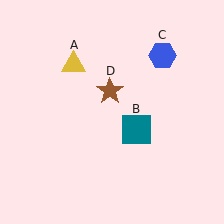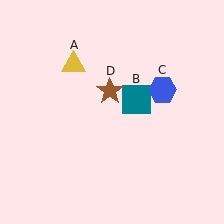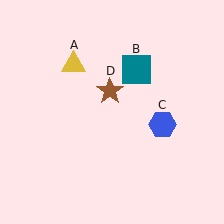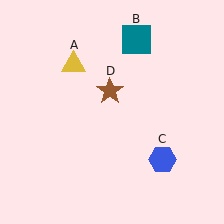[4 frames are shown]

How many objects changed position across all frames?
2 objects changed position: teal square (object B), blue hexagon (object C).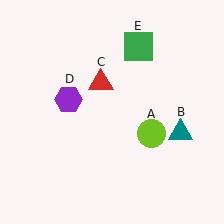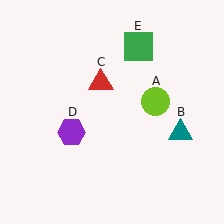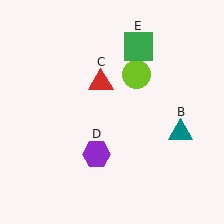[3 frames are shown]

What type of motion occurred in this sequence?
The lime circle (object A), purple hexagon (object D) rotated counterclockwise around the center of the scene.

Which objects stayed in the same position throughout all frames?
Teal triangle (object B) and red triangle (object C) and green square (object E) remained stationary.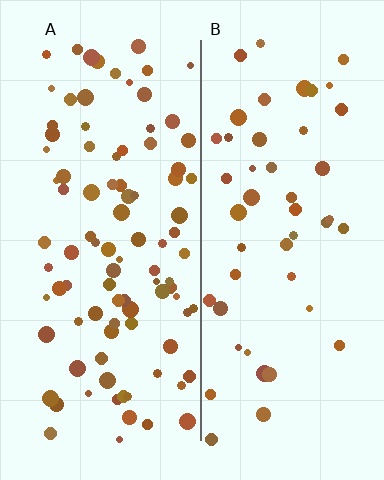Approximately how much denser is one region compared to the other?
Approximately 2.0× — region A over region B.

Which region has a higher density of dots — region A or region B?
A (the left).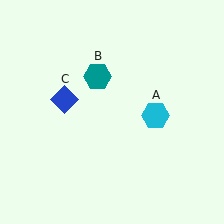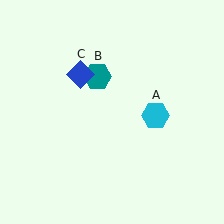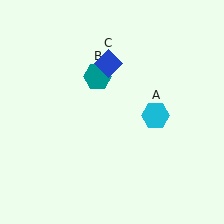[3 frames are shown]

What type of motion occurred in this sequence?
The blue diamond (object C) rotated clockwise around the center of the scene.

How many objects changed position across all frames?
1 object changed position: blue diamond (object C).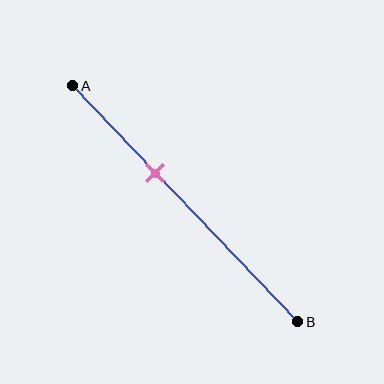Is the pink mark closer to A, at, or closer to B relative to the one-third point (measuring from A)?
The pink mark is closer to point B than the one-third point of segment AB.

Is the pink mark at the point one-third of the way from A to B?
No, the mark is at about 35% from A, not at the 33% one-third point.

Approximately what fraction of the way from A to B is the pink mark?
The pink mark is approximately 35% of the way from A to B.